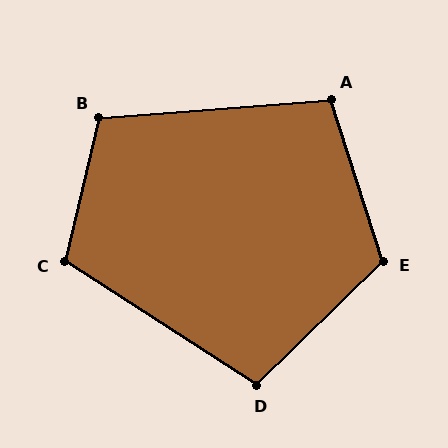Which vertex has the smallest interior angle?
D, at approximately 103 degrees.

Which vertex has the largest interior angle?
E, at approximately 116 degrees.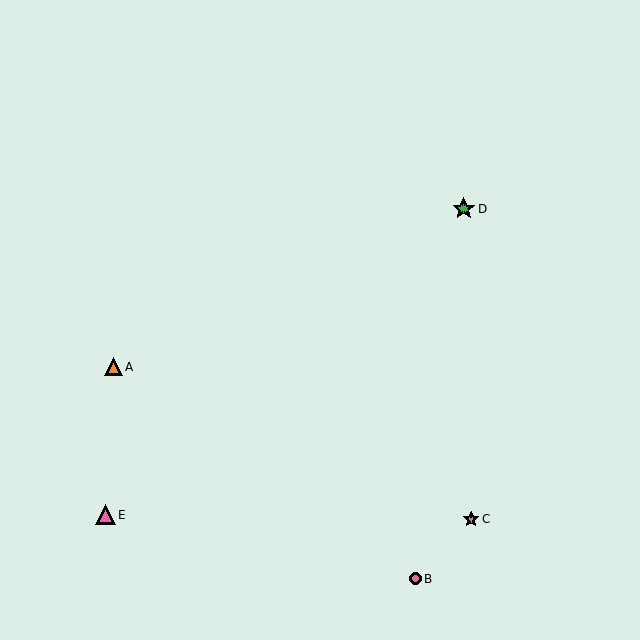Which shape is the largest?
The green star (labeled D) is the largest.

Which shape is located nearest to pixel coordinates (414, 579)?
The pink circle (labeled B) at (415, 579) is nearest to that location.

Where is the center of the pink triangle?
The center of the pink triangle is at (105, 515).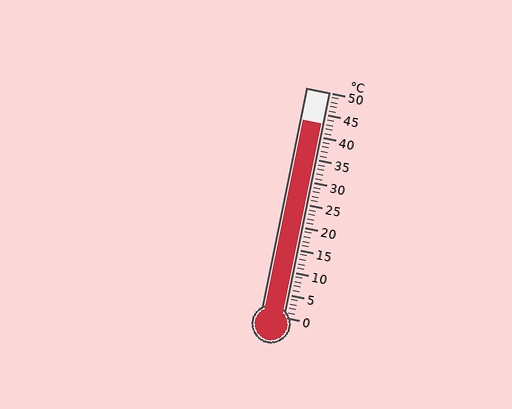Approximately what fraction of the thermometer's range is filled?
The thermometer is filled to approximately 85% of its range.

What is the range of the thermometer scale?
The thermometer scale ranges from 0°C to 50°C.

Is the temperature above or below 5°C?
The temperature is above 5°C.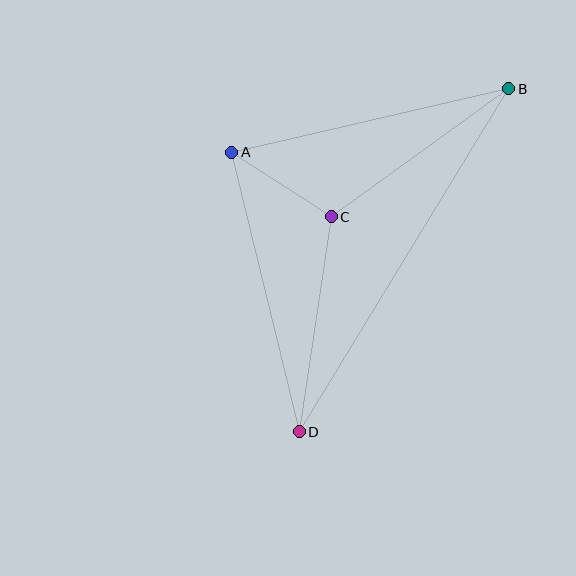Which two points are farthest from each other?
Points B and D are farthest from each other.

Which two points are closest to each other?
Points A and C are closest to each other.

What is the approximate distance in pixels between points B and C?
The distance between B and C is approximately 219 pixels.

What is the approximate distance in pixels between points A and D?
The distance between A and D is approximately 288 pixels.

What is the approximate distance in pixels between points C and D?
The distance between C and D is approximately 217 pixels.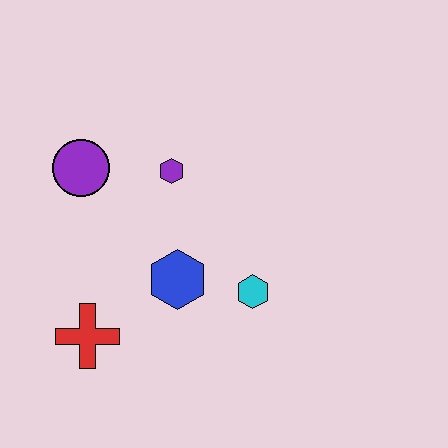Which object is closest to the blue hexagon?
The cyan hexagon is closest to the blue hexagon.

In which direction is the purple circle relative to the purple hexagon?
The purple circle is to the left of the purple hexagon.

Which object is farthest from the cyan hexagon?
The purple circle is farthest from the cyan hexagon.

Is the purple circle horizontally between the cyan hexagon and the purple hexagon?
No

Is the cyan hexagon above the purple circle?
No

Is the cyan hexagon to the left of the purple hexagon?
No